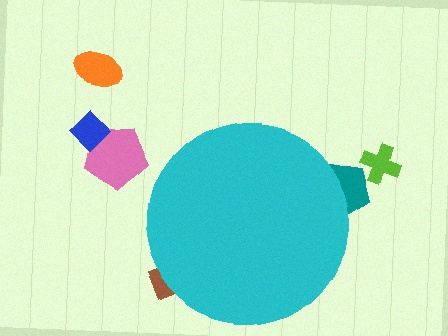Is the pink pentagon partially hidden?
No, the pink pentagon is fully visible.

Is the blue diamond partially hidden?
No, the blue diamond is fully visible.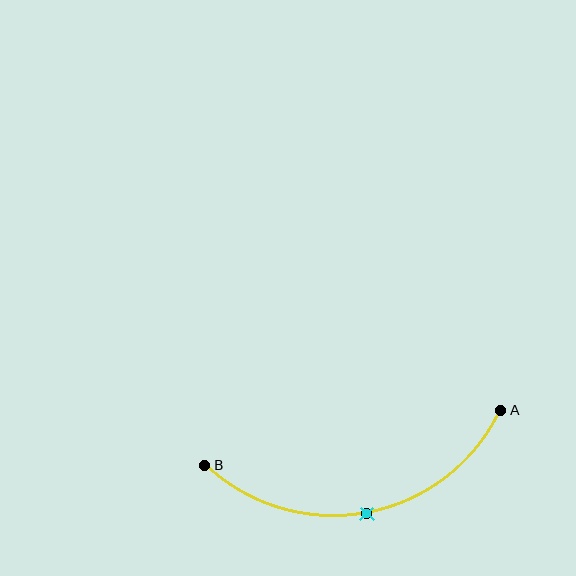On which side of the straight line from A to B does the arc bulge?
The arc bulges below the straight line connecting A and B.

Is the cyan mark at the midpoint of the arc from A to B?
Yes. The cyan mark lies on the arc at equal arc-length from both A and B — it is the arc midpoint.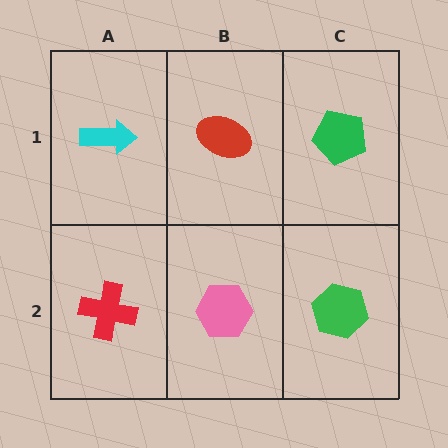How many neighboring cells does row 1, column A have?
2.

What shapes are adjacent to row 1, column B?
A pink hexagon (row 2, column B), a cyan arrow (row 1, column A), a green pentagon (row 1, column C).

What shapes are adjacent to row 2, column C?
A green pentagon (row 1, column C), a pink hexagon (row 2, column B).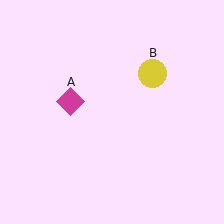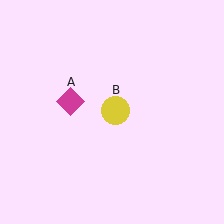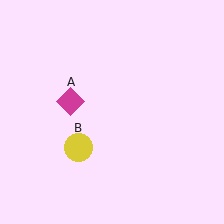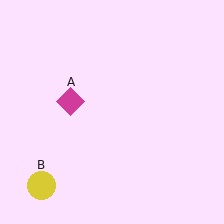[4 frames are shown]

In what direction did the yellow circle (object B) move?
The yellow circle (object B) moved down and to the left.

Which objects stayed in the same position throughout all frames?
Magenta diamond (object A) remained stationary.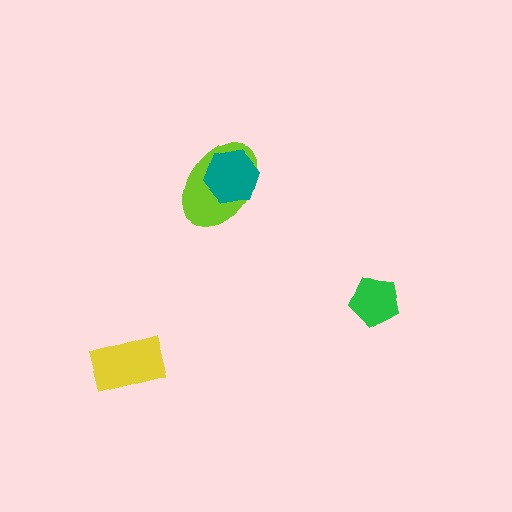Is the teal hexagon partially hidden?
No, no other shape covers it.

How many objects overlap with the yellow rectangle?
0 objects overlap with the yellow rectangle.